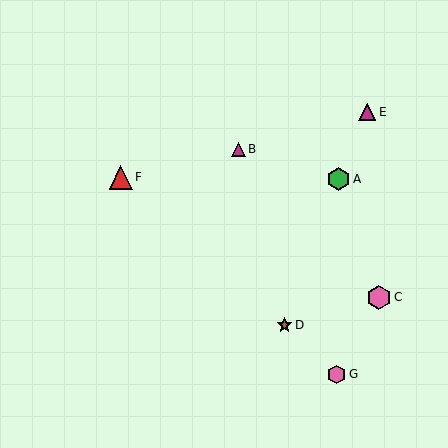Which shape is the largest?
The pink hexagon (labeled C) is the largest.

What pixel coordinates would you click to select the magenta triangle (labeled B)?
Click at (238, 149) to select the magenta triangle B.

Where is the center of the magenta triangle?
The center of the magenta triangle is at (367, 112).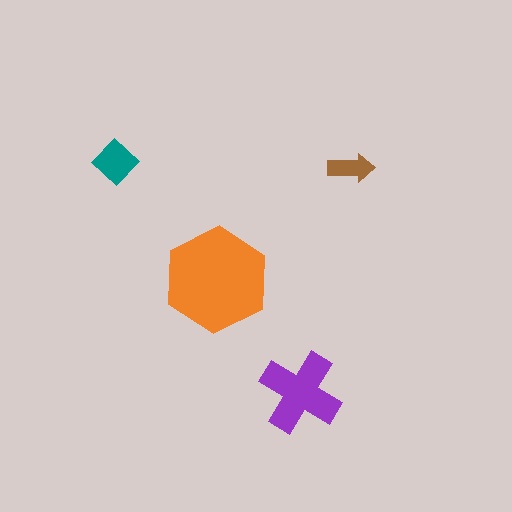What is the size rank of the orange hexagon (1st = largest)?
1st.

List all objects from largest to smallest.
The orange hexagon, the purple cross, the teal diamond, the brown arrow.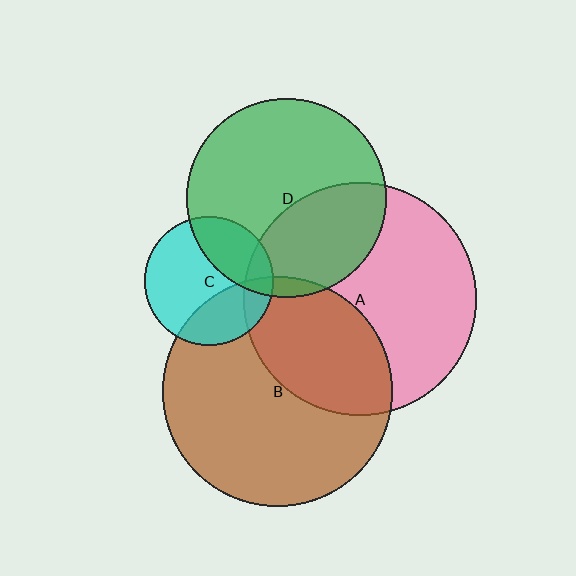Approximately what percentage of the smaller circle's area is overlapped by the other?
Approximately 30%.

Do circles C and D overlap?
Yes.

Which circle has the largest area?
Circle A (pink).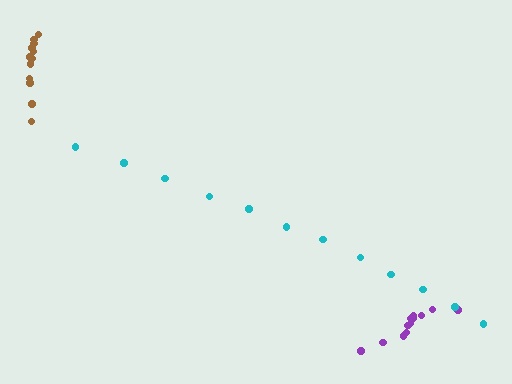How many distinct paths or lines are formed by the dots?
There are 3 distinct paths.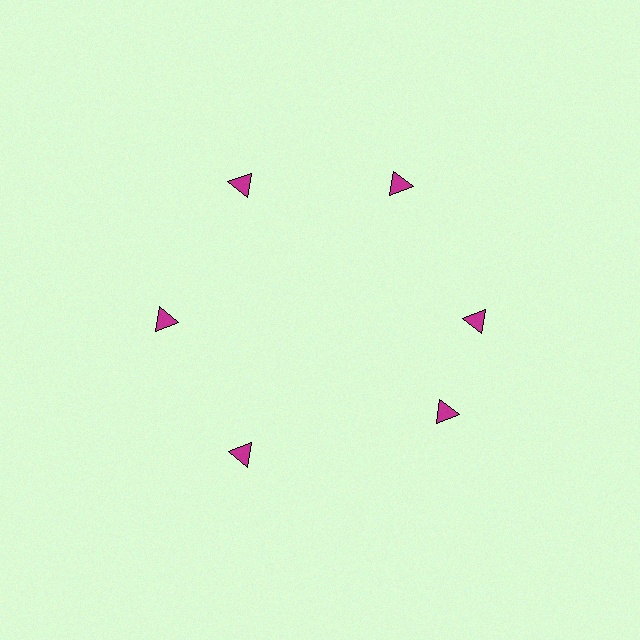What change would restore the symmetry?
The symmetry would be restored by rotating it back into even spacing with its neighbors so that all 6 triangles sit at equal angles and equal distance from the center.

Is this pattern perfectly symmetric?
No. The 6 magenta triangles are arranged in a ring, but one element near the 5 o'clock position is rotated out of alignment along the ring, breaking the 6-fold rotational symmetry.